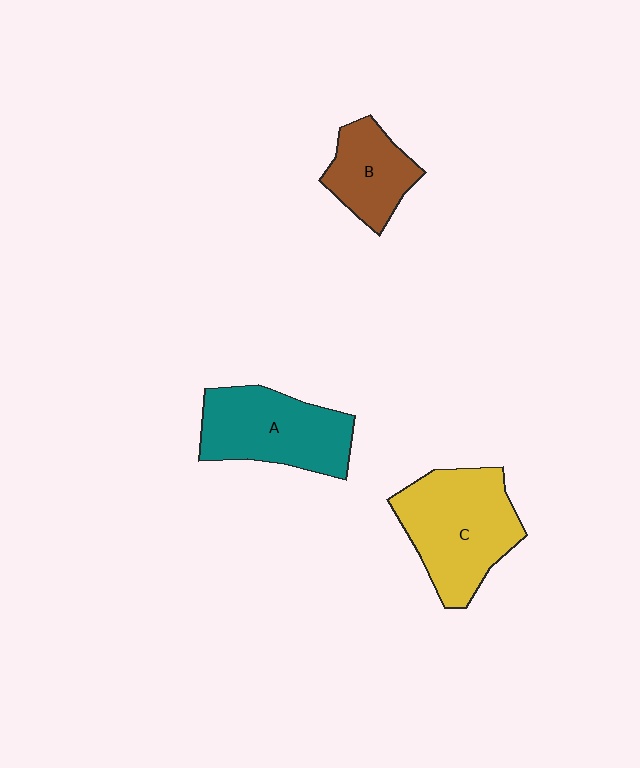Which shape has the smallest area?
Shape B (brown).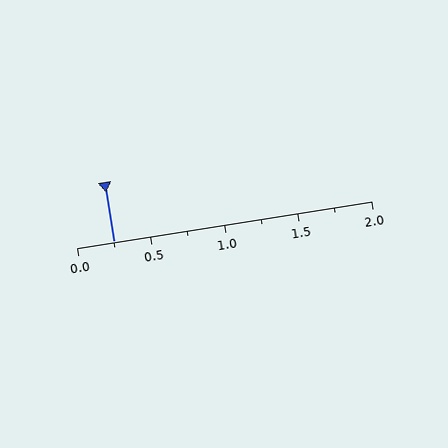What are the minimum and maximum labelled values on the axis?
The axis runs from 0.0 to 2.0.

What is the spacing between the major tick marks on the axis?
The major ticks are spaced 0.5 apart.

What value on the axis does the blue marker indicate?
The marker indicates approximately 0.25.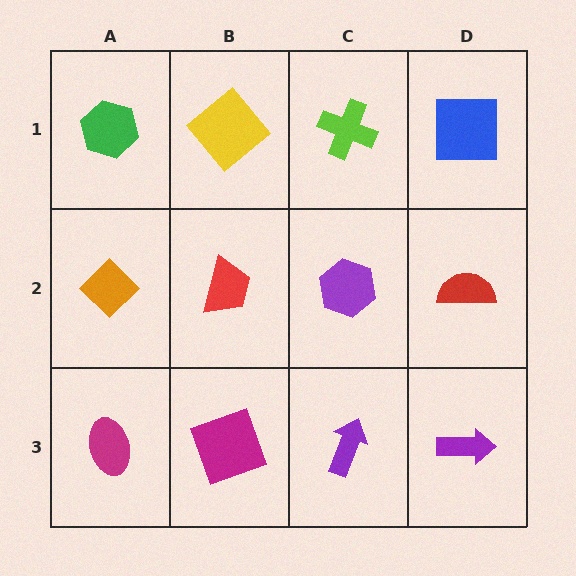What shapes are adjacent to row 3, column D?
A red semicircle (row 2, column D), a purple arrow (row 3, column C).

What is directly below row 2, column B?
A magenta square.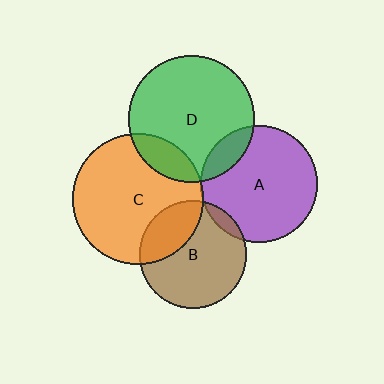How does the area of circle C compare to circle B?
Approximately 1.5 times.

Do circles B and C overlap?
Yes.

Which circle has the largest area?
Circle C (orange).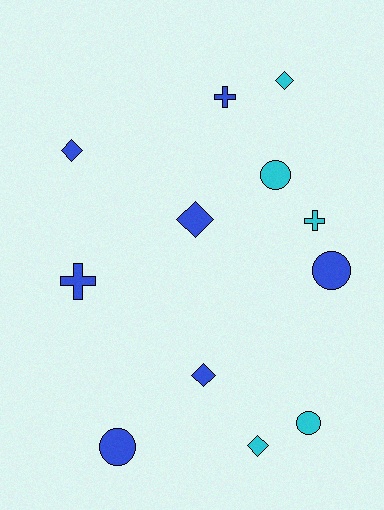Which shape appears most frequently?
Diamond, with 5 objects.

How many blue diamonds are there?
There are 3 blue diamonds.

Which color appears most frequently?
Blue, with 7 objects.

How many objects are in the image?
There are 12 objects.